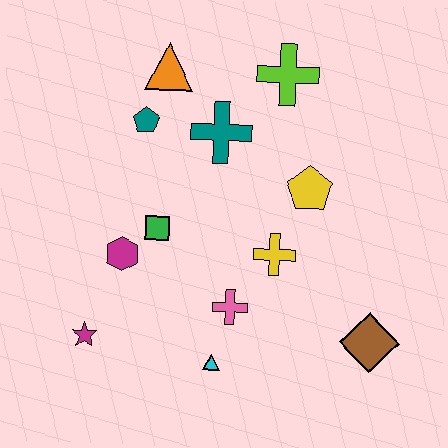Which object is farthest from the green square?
The brown diamond is farthest from the green square.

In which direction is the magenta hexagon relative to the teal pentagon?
The magenta hexagon is below the teal pentagon.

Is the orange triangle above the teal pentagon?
Yes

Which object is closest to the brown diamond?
The yellow cross is closest to the brown diamond.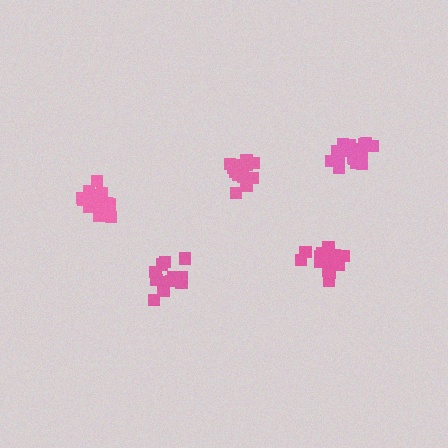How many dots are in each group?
Group 1: 15 dots, Group 2: 16 dots, Group 3: 19 dots, Group 4: 14 dots, Group 5: 16 dots (80 total).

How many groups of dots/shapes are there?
There are 5 groups.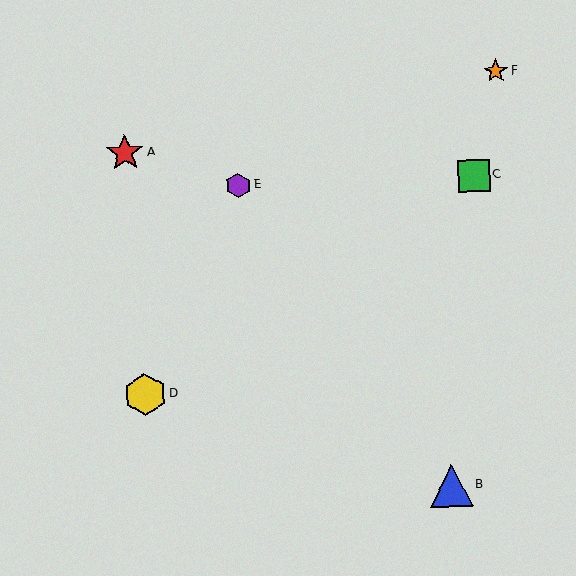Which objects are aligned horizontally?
Objects C, E are aligned horizontally.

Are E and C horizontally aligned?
Yes, both are at y≈185.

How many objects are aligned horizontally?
2 objects (C, E) are aligned horizontally.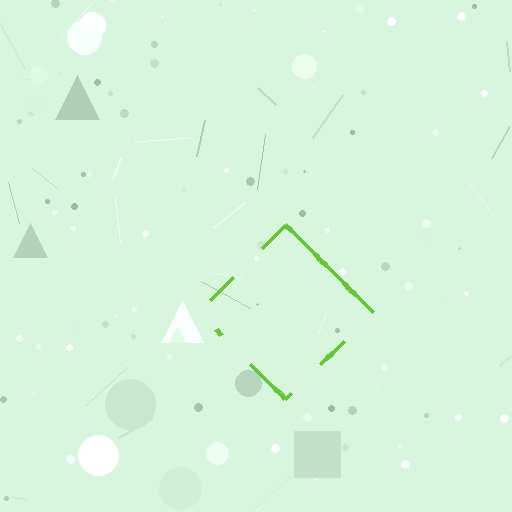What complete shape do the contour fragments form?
The contour fragments form a diamond.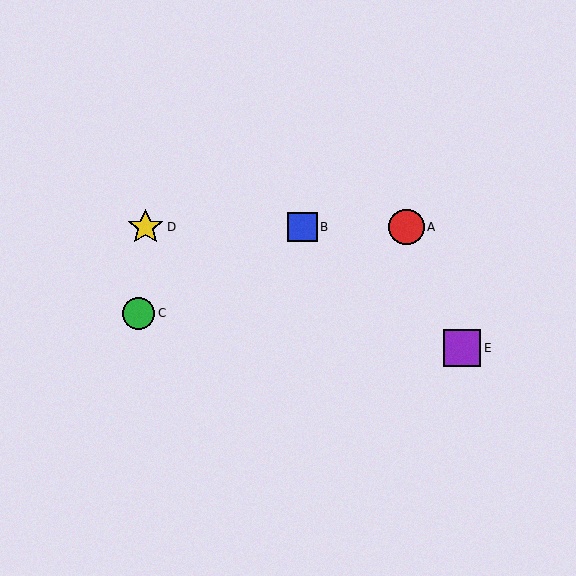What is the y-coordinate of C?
Object C is at y≈313.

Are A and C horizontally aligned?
No, A is at y≈227 and C is at y≈313.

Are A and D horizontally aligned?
Yes, both are at y≈227.